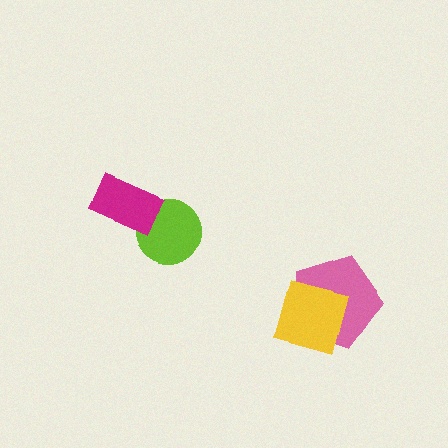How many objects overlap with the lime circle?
1 object overlaps with the lime circle.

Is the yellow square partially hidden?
No, no other shape covers it.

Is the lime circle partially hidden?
Yes, it is partially covered by another shape.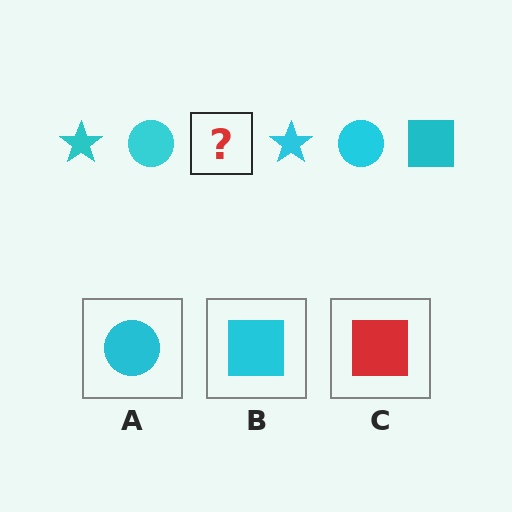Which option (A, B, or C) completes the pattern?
B.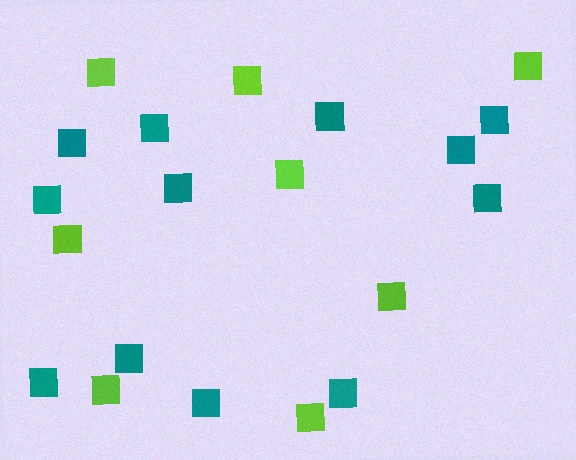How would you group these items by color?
There are 2 groups: one group of lime squares (8) and one group of teal squares (12).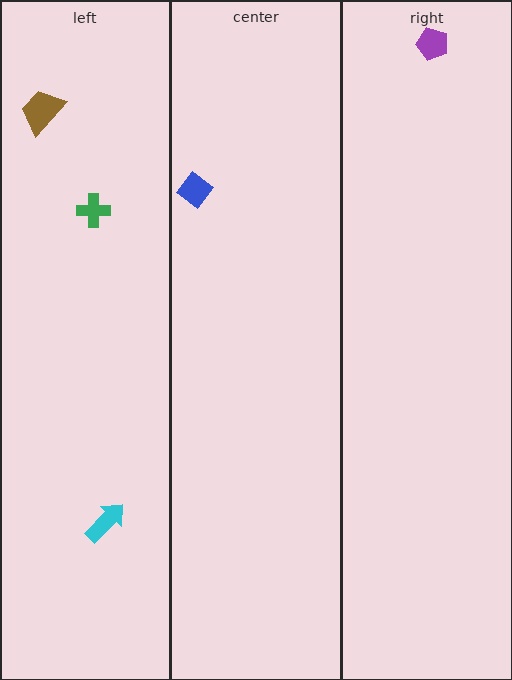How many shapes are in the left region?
3.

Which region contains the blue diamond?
The center region.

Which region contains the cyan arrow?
The left region.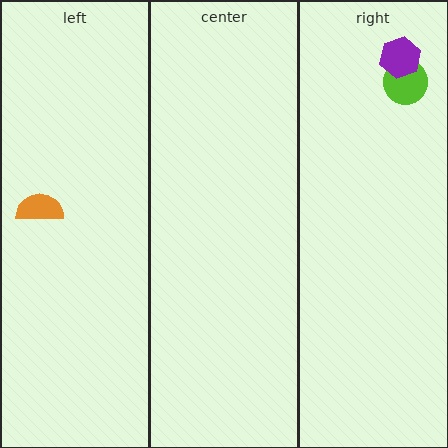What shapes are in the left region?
The orange semicircle.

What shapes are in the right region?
The lime circle, the purple hexagon.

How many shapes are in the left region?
1.